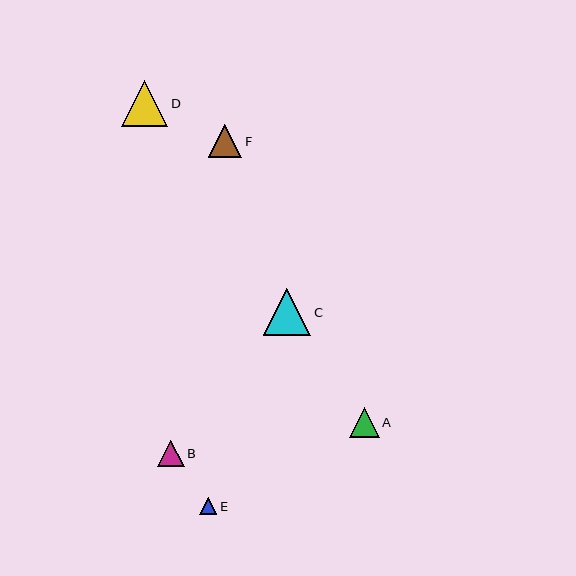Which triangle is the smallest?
Triangle E is the smallest with a size of approximately 17 pixels.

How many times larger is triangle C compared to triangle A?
Triangle C is approximately 1.6 times the size of triangle A.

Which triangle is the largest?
Triangle C is the largest with a size of approximately 47 pixels.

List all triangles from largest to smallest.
From largest to smallest: C, D, F, A, B, E.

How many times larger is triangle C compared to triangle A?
Triangle C is approximately 1.6 times the size of triangle A.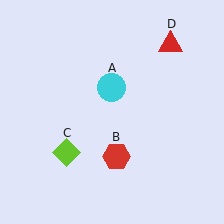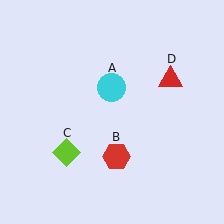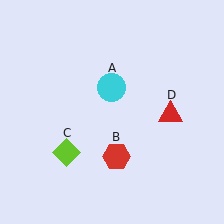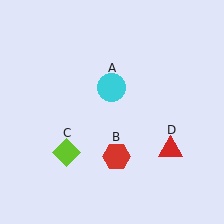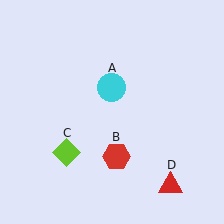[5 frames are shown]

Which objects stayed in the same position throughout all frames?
Cyan circle (object A) and red hexagon (object B) and lime diamond (object C) remained stationary.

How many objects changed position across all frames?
1 object changed position: red triangle (object D).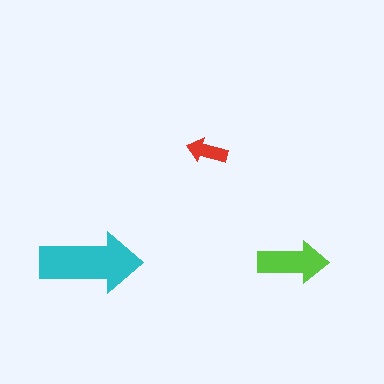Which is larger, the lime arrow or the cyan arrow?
The cyan one.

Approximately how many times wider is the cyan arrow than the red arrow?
About 2.5 times wider.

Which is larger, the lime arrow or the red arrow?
The lime one.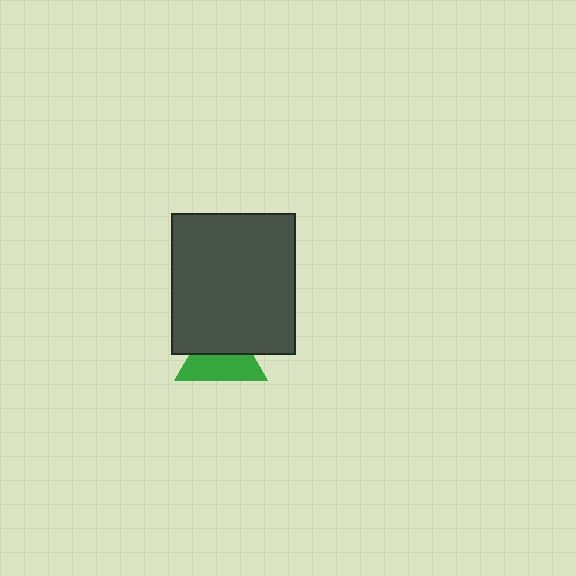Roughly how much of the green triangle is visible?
About half of it is visible (roughly 53%).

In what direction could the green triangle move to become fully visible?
The green triangle could move down. That would shift it out from behind the dark gray rectangle entirely.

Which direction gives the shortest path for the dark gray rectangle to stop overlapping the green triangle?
Moving up gives the shortest separation.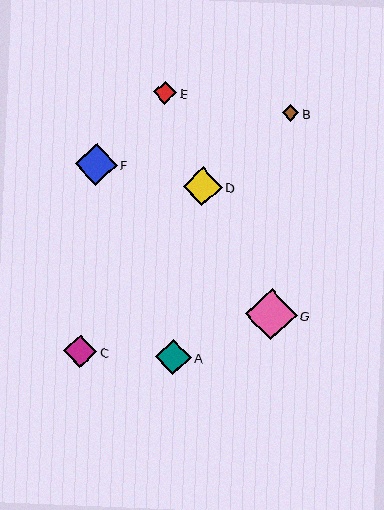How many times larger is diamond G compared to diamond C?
Diamond G is approximately 1.6 times the size of diamond C.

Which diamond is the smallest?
Diamond B is the smallest with a size of approximately 17 pixels.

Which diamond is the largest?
Diamond G is the largest with a size of approximately 51 pixels.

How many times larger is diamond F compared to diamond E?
Diamond F is approximately 1.8 times the size of diamond E.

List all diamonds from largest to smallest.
From largest to smallest: G, F, D, A, C, E, B.